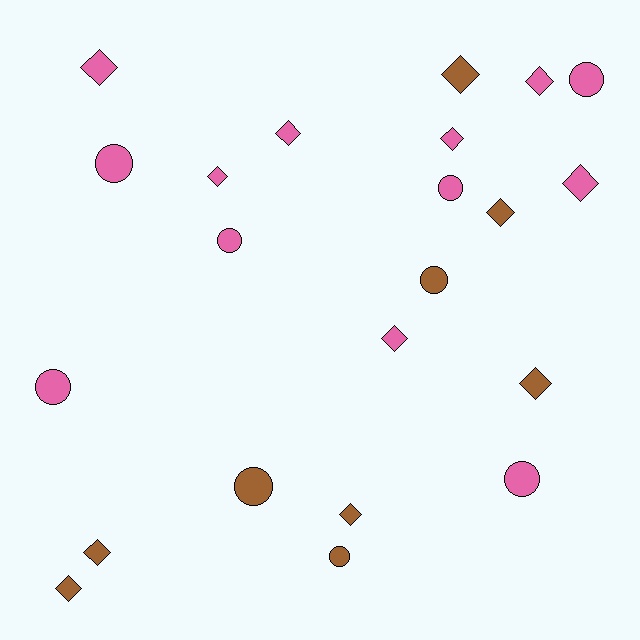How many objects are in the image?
There are 22 objects.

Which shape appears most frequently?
Diamond, with 13 objects.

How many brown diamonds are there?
There are 6 brown diamonds.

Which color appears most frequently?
Pink, with 13 objects.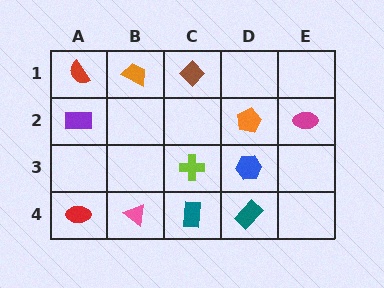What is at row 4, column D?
A teal rectangle.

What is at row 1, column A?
A red semicircle.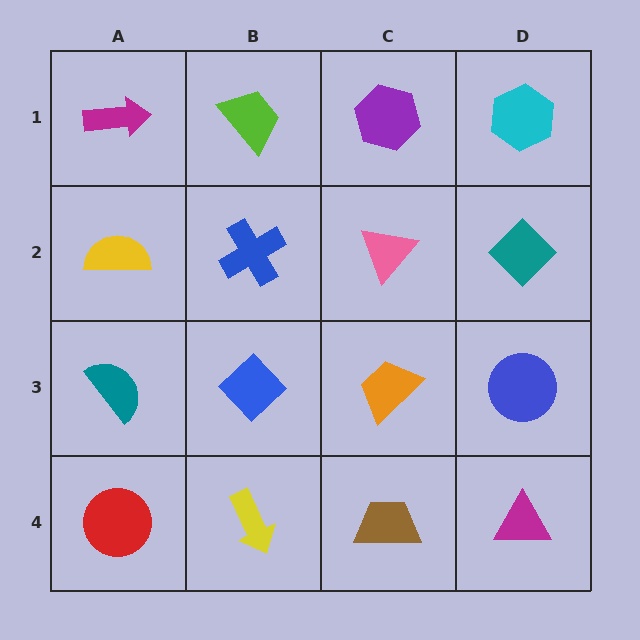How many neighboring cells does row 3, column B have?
4.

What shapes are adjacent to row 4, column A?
A teal semicircle (row 3, column A), a yellow arrow (row 4, column B).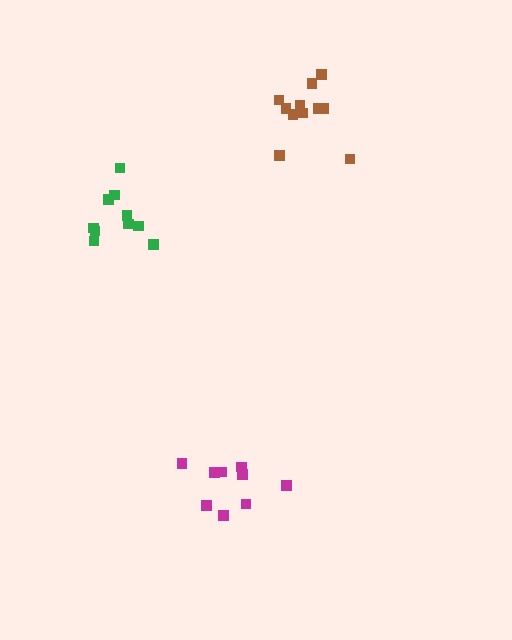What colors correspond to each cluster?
The clusters are colored: magenta, brown, green.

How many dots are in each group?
Group 1: 9 dots, Group 2: 11 dots, Group 3: 10 dots (30 total).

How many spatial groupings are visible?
There are 3 spatial groupings.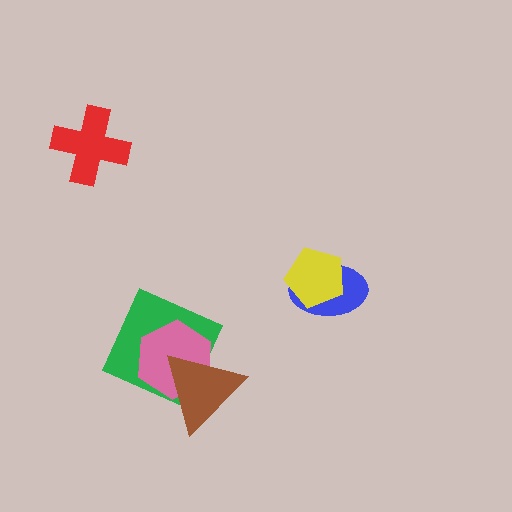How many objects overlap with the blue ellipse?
1 object overlaps with the blue ellipse.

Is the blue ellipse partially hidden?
Yes, it is partially covered by another shape.